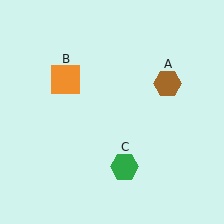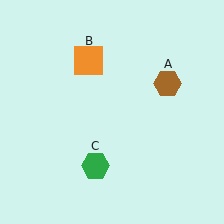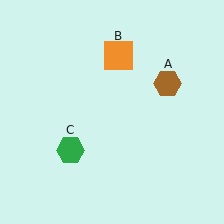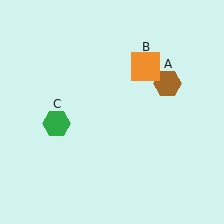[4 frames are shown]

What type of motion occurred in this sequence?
The orange square (object B), green hexagon (object C) rotated clockwise around the center of the scene.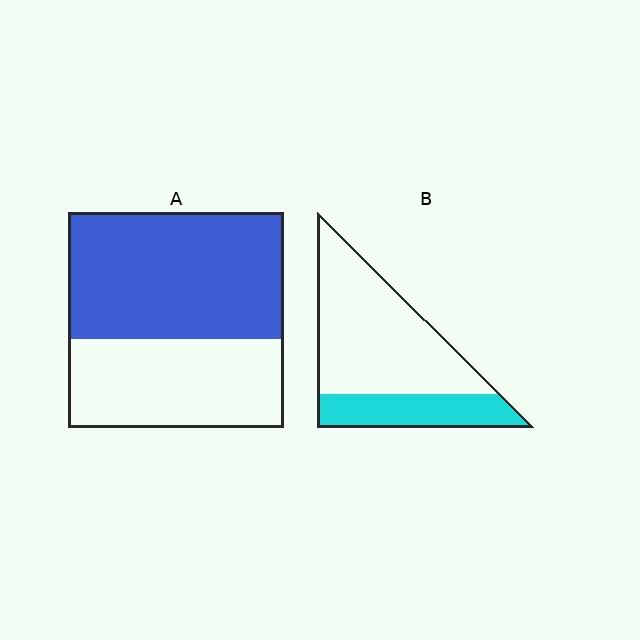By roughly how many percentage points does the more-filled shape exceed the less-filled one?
By roughly 30 percentage points (A over B).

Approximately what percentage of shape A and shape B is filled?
A is approximately 60% and B is approximately 30%.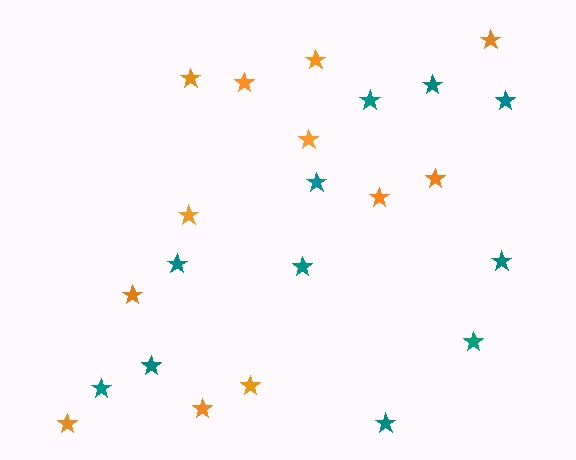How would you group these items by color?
There are 2 groups: one group of orange stars (12) and one group of teal stars (11).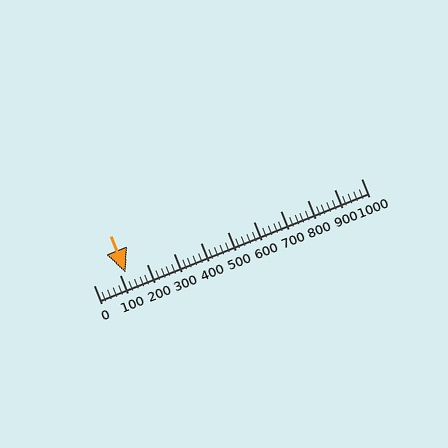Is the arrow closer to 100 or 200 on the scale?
The arrow is closer to 100.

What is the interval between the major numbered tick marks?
The major tick marks are spaced 100 units apart.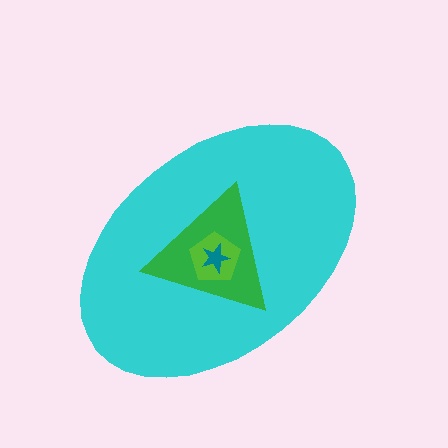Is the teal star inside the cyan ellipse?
Yes.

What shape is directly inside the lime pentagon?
The teal star.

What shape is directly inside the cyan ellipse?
The green triangle.